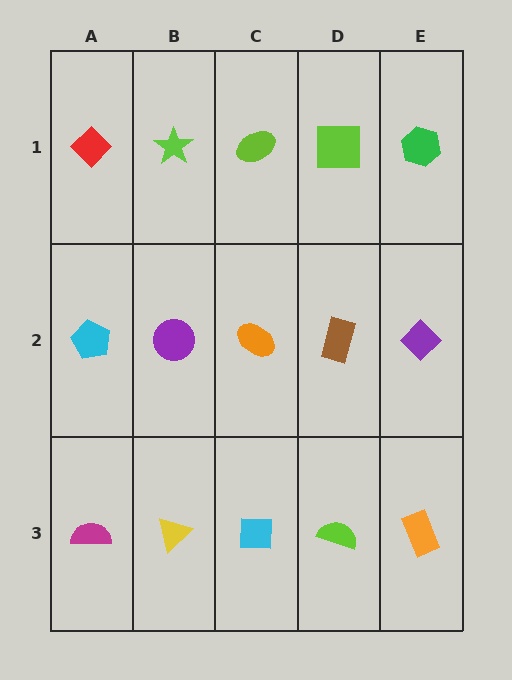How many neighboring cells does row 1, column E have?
2.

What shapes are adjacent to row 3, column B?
A purple circle (row 2, column B), a magenta semicircle (row 3, column A), a cyan square (row 3, column C).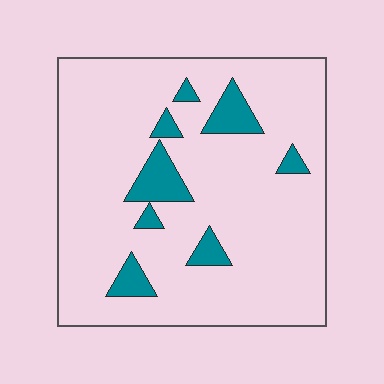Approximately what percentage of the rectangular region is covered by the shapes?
Approximately 10%.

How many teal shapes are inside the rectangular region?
8.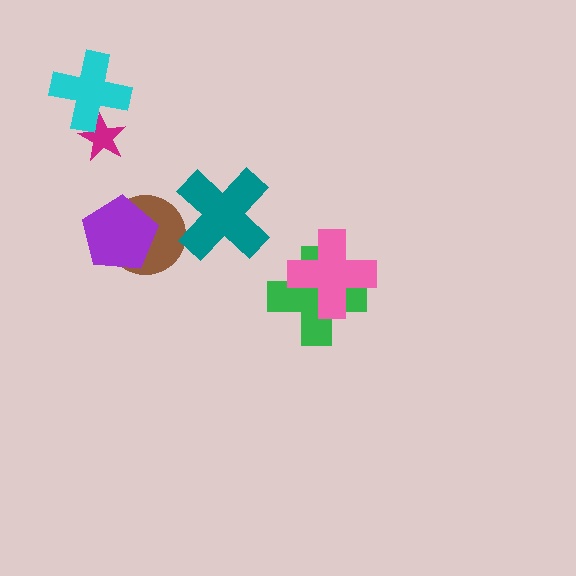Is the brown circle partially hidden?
Yes, it is partially covered by another shape.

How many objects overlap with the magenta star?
1 object overlaps with the magenta star.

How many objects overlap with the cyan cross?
1 object overlaps with the cyan cross.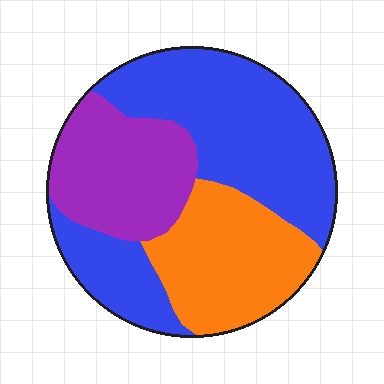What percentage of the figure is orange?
Orange takes up between a sixth and a third of the figure.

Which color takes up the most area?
Blue, at roughly 50%.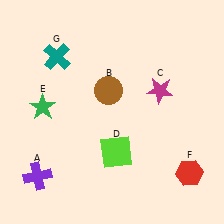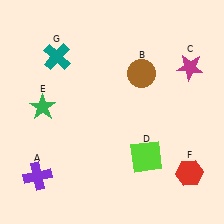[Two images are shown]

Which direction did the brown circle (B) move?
The brown circle (B) moved right.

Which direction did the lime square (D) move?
The lime square (D) moved right.